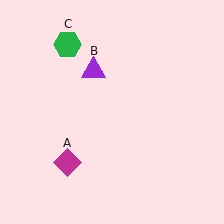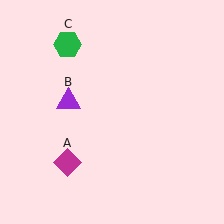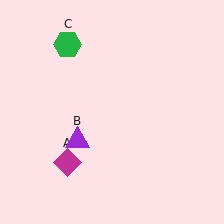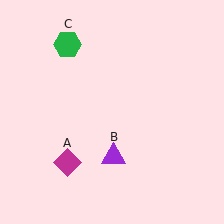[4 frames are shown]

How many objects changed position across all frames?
1 object changed position: purple triangle (object B).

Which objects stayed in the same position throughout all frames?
Magenta diamond (object A) and green hexagon (object C) remained stationary.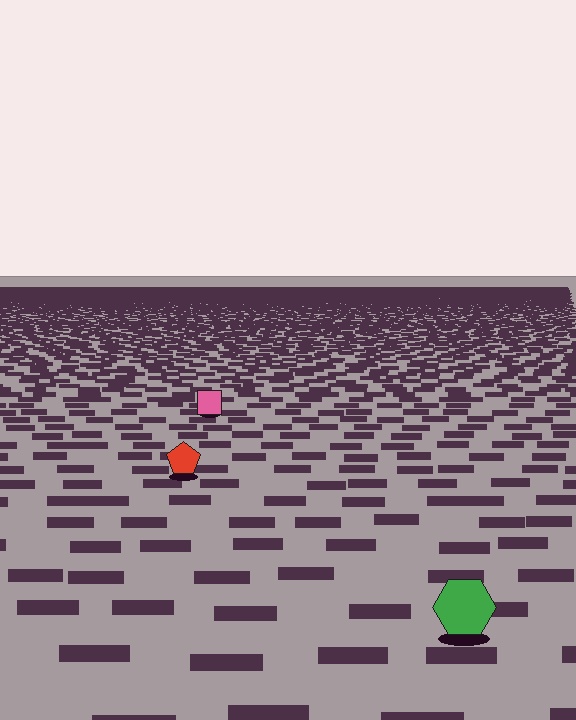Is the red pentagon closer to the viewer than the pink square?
Yes. The red pentagon is closer — you can tell from the texture gradient: the ground texture is coarser near it.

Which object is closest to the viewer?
The green hexagon is closest. The texture marks near it are larger and more spread out.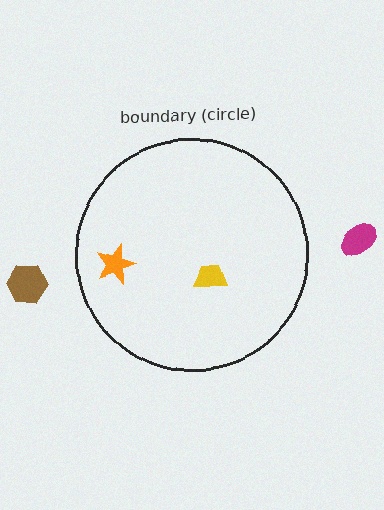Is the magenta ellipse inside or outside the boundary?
Outside.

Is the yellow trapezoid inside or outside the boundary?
Inside.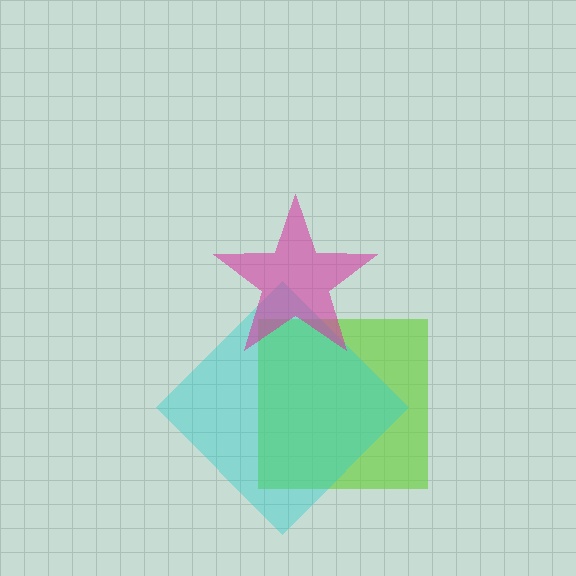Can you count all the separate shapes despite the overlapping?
Yes, there are 3 separate shapes.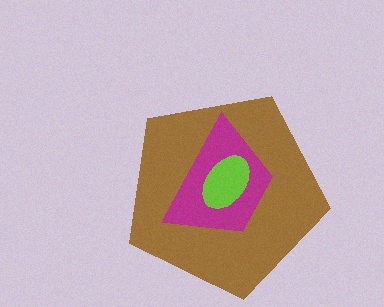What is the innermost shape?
The lime ellipse.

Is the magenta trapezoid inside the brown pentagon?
Yes.